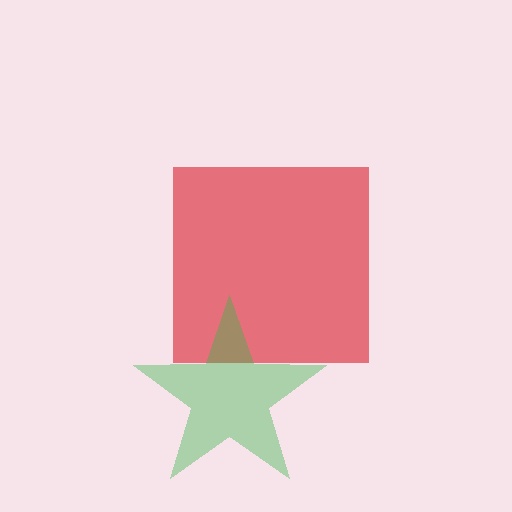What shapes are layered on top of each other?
The layered shapes are: a red square, a green star.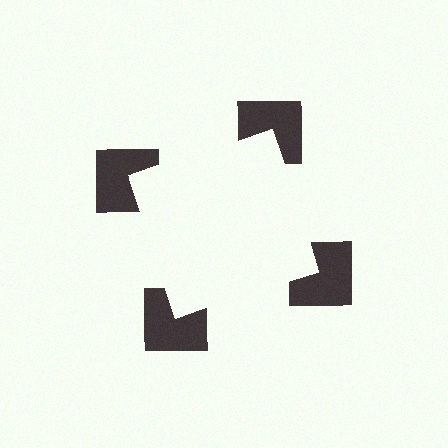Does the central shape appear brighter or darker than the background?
It typically appears slightly brighter than the background, even though no actual brightness change is drawn.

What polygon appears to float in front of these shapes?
An illusory square — its edges are inferred from the aligned wedge cuts in the notched squares, not physically drawn.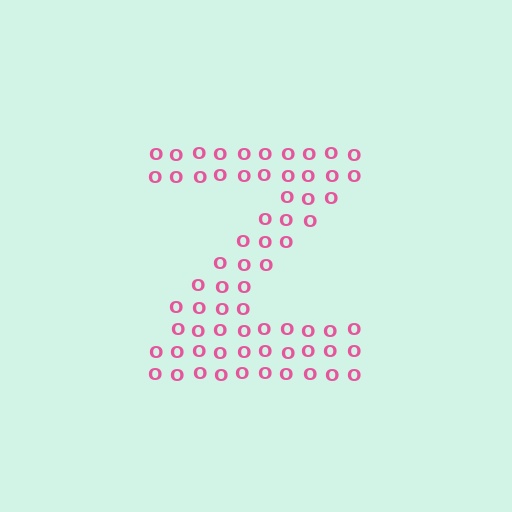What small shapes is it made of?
It is made of small letter O's.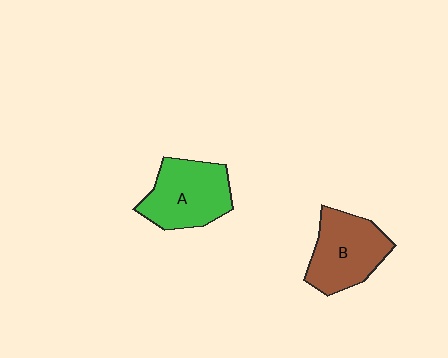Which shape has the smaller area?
Shape B (brown).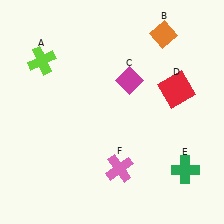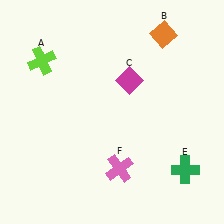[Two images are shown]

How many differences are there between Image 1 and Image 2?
There is 1 difference between the two images.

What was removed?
The red square (D) was removed in Image 2.